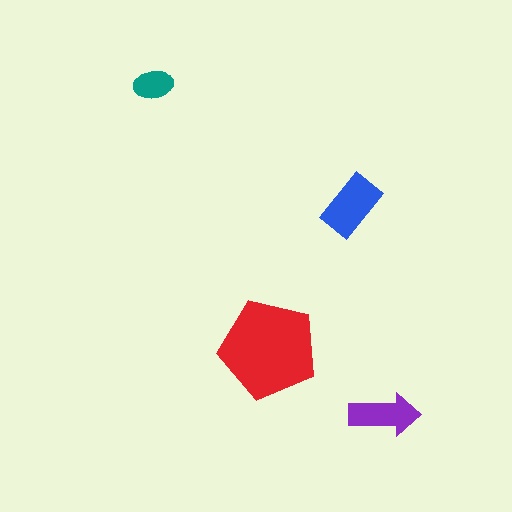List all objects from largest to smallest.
The red pentagon, the blue rectangle, the purple arrow, the teal ellipse.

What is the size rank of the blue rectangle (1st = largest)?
2nd.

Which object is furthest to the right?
The purple arrow is rightmost.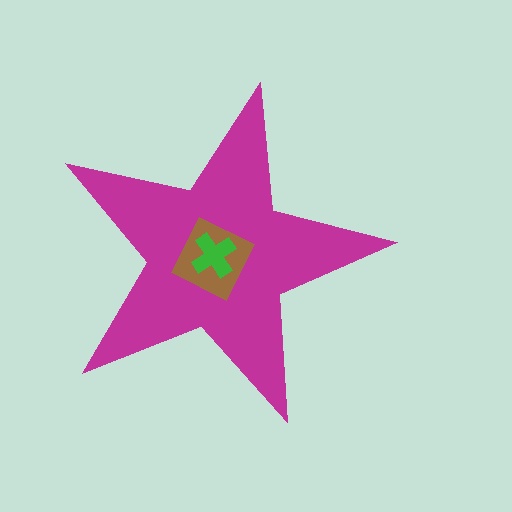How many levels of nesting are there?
3.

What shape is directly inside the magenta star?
The brown diamond.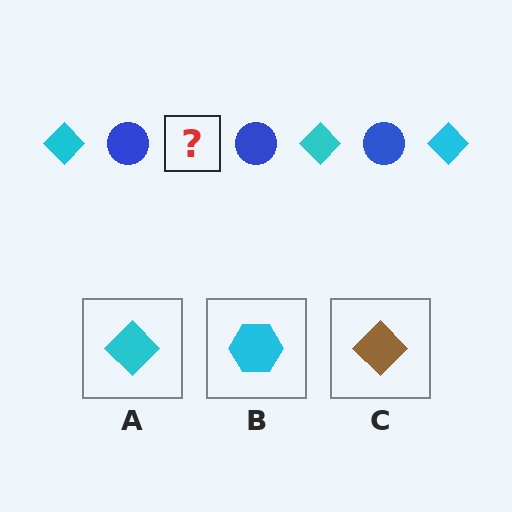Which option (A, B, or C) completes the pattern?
A.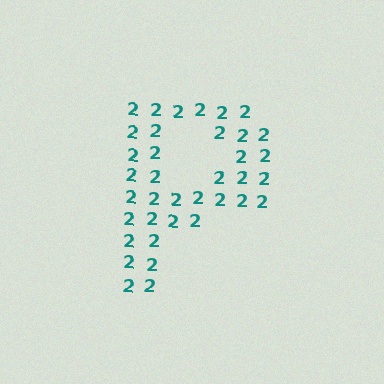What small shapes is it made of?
It is made of small digit 2's.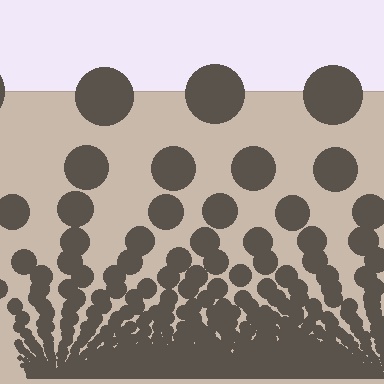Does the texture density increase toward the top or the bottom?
Density increases toward the bottom.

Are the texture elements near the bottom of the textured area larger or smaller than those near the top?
Smaller. The gradient is inverted — elements near the bottom are smaller and denser.